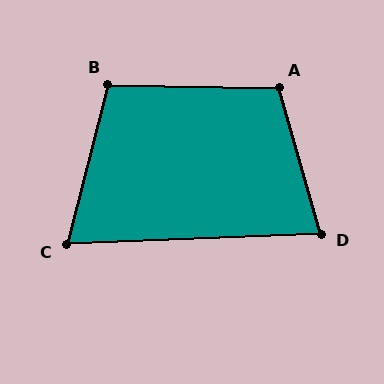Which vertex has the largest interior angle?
A, at approximately 107 degrees.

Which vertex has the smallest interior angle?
C, at approximately 73 degrees.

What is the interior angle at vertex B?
Approximately 104 degrees (obtuse).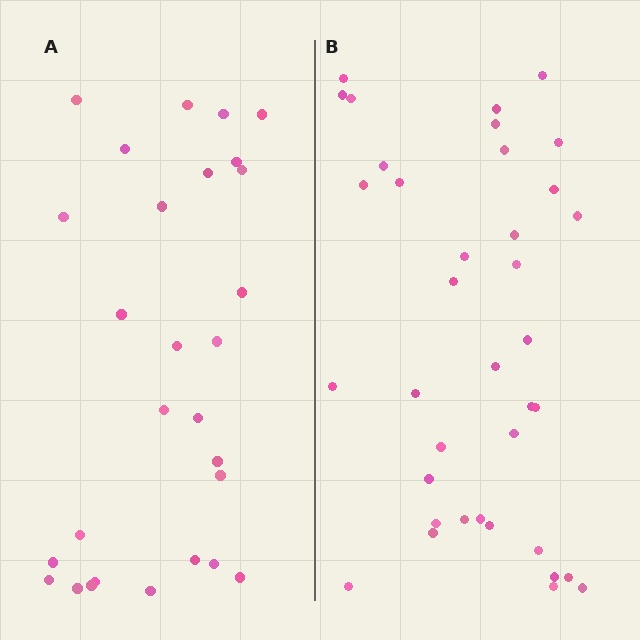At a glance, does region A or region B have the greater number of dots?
Region B (the right region) has more dots.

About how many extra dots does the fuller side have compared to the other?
Region B has roughly 8 or so more dots than region A.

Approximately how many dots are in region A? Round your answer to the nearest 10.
About 30 dots. (The exact count is 28, which rounds to 30.)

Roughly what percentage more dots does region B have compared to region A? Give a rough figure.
About 30% more.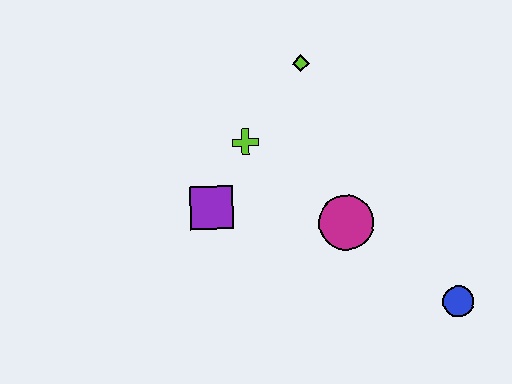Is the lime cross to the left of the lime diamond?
Yes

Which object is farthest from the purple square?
The blue circle is farthest from the purple square.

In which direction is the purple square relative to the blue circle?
The purple square is to the left of the blue circle.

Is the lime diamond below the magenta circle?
No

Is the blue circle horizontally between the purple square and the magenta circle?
No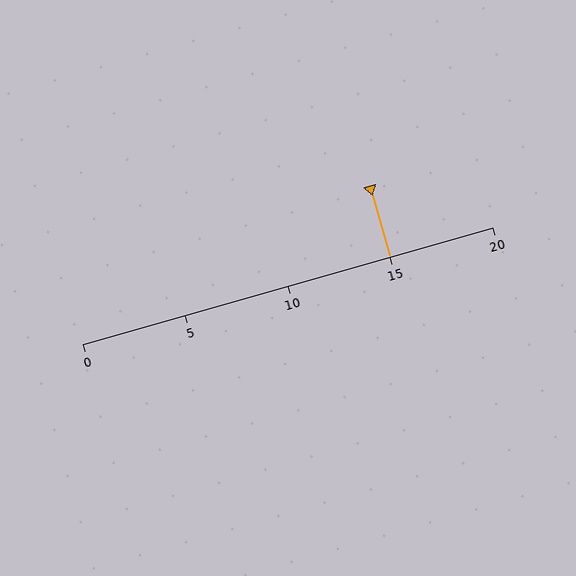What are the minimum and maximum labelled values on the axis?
The axis runs from 0 to 20.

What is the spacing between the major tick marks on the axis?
The major ticks are spaced 5 apart.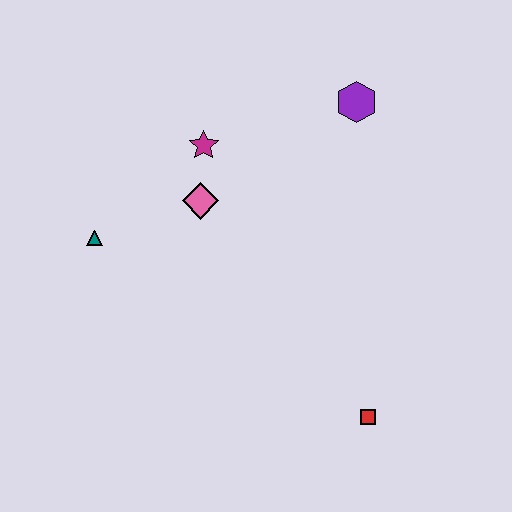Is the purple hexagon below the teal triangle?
No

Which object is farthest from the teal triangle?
The red square is farthest from the teal triangle.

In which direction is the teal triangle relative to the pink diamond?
The teal triangle is to the left of the pink diamond.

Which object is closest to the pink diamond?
The magenta star is closest to the pink diamond.